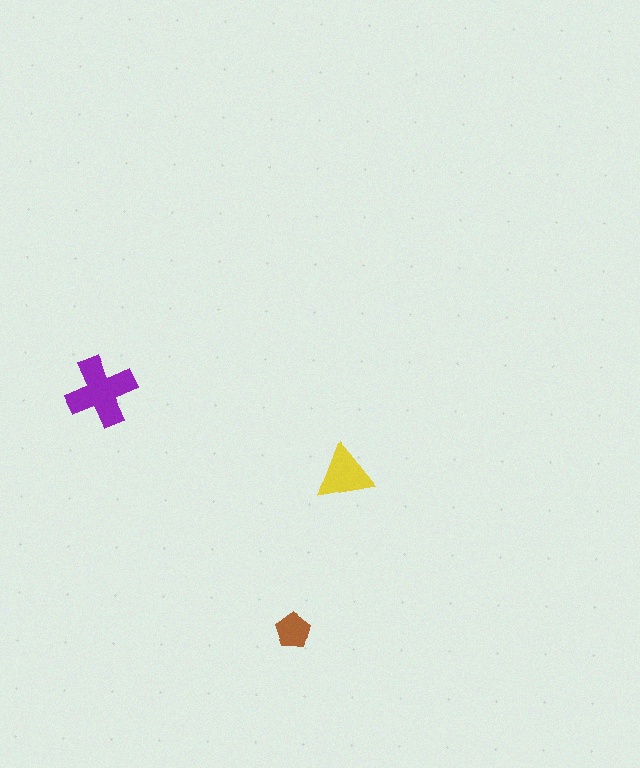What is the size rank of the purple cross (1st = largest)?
1st.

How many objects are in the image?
There are 3 objects in the image.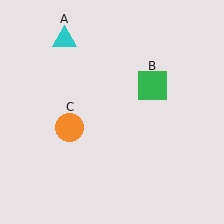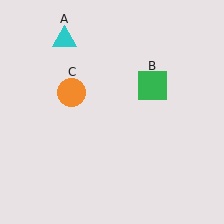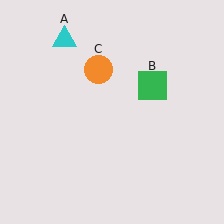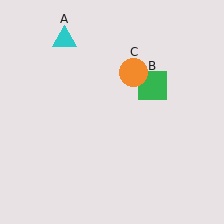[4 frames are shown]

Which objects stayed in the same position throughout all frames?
Cyan triangle (object A) and green square (object B) remained stationary.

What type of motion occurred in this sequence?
The orange circle (object C) rotated clockwise around the center of the scene.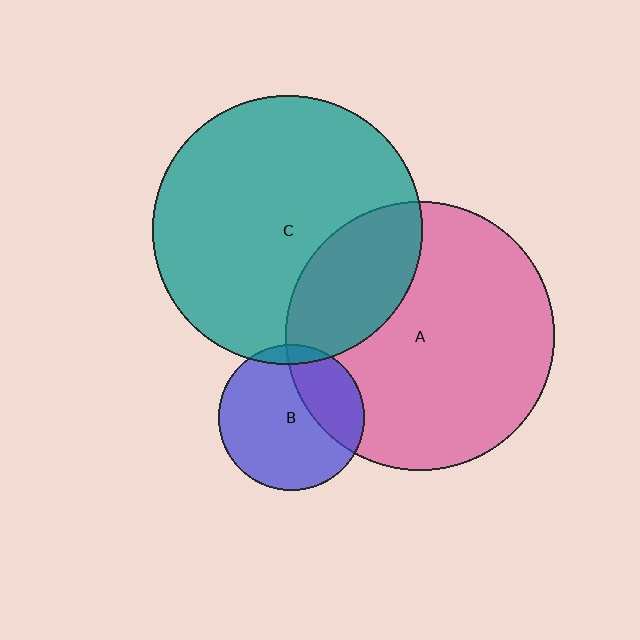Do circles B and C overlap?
Yes.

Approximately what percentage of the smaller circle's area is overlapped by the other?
Approximately 5%.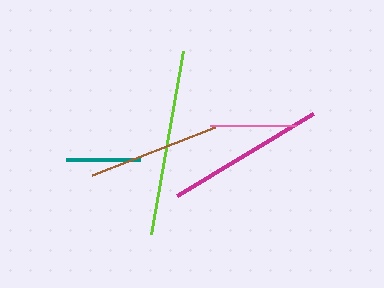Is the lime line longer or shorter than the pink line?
The lime line is longer than the pink line.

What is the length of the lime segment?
The lime segment is approximately 185 pixels long.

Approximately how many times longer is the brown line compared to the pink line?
The brown line is approximately 1.6 times the length of the pink line.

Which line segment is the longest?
The lime line is the longest at approximately 185 pixels.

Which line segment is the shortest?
The teal line is the shortest at approximately 74 pixels.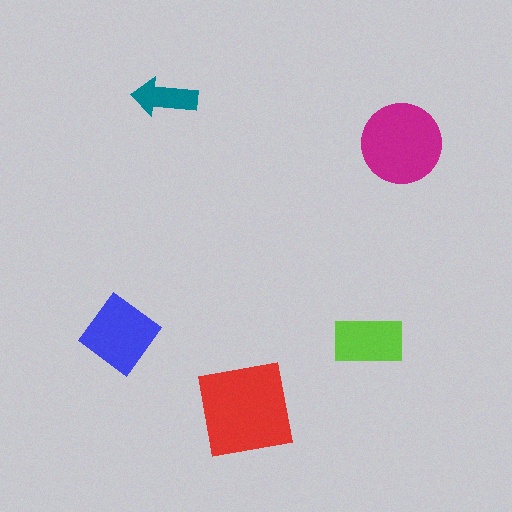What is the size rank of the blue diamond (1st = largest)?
3rd.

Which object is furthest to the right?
The magenta circle is rightmost.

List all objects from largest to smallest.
The red square, the magenta circle, the blue diamond, the lime rectangle, the teal arrow.